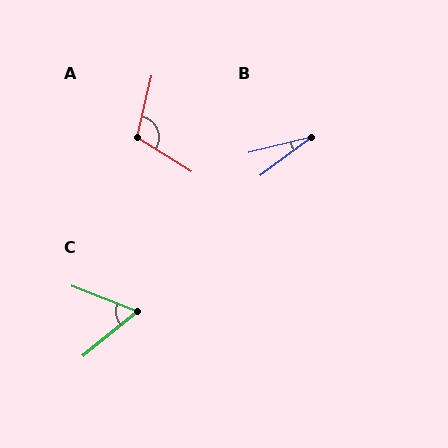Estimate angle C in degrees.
Approximately 61 degrees.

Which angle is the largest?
A, at approximately 109 degrees.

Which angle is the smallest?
B, at approximately 23 degrees.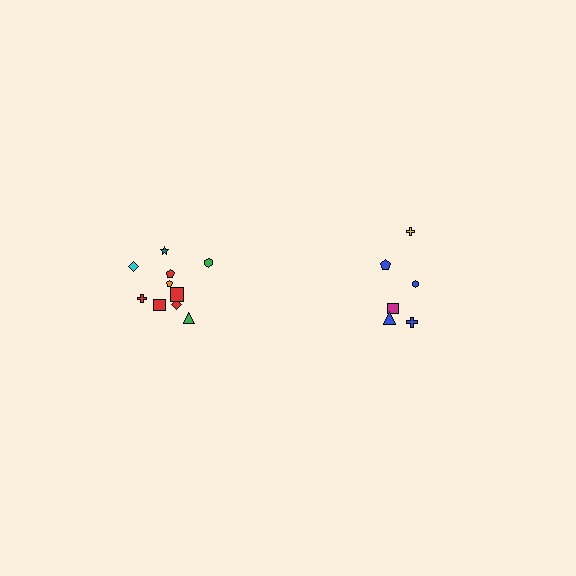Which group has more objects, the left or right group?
The left group.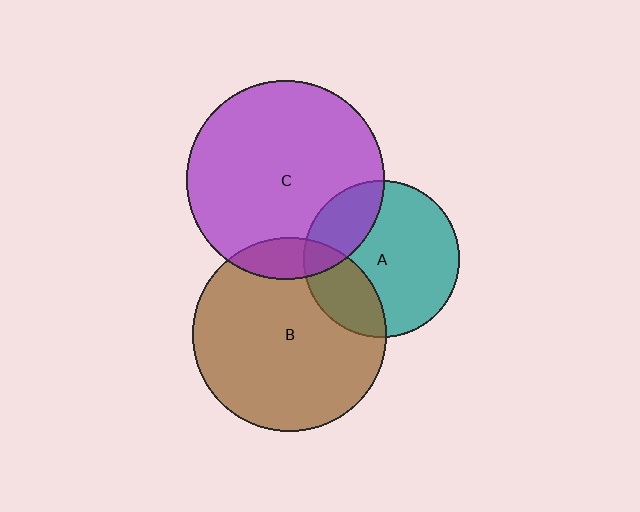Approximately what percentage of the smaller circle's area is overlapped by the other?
Approximately 10%.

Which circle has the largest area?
Circle C (purple).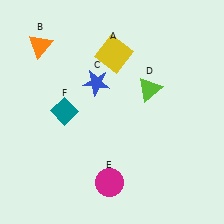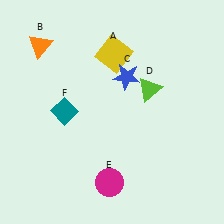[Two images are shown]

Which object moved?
The blue star (C) moved right.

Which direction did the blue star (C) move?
The blue star (C) moved right.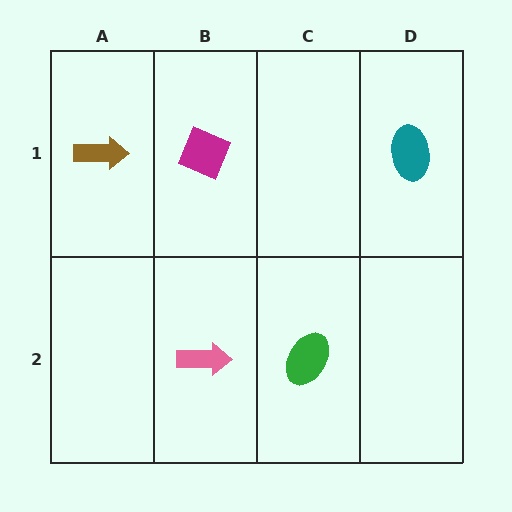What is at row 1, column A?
A brown arrow.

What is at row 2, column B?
A pink arrow.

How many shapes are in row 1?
3 shapes.